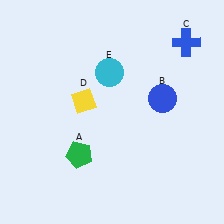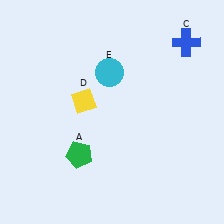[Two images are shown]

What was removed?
The blue circle (B) was removed in Image 2.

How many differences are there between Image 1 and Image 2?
There is 1 difference between the two images.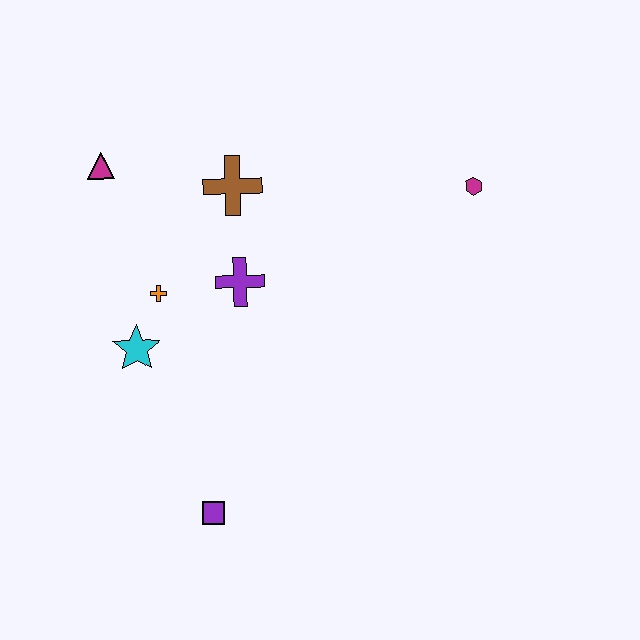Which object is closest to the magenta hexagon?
The brown cross is closest to the magenta hexagon.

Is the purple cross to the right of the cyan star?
Yes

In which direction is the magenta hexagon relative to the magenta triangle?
The magenta hexagon is to the right of the magenta triangle.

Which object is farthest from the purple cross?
The magenta hexagon is farthest from the purple cross.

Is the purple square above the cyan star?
No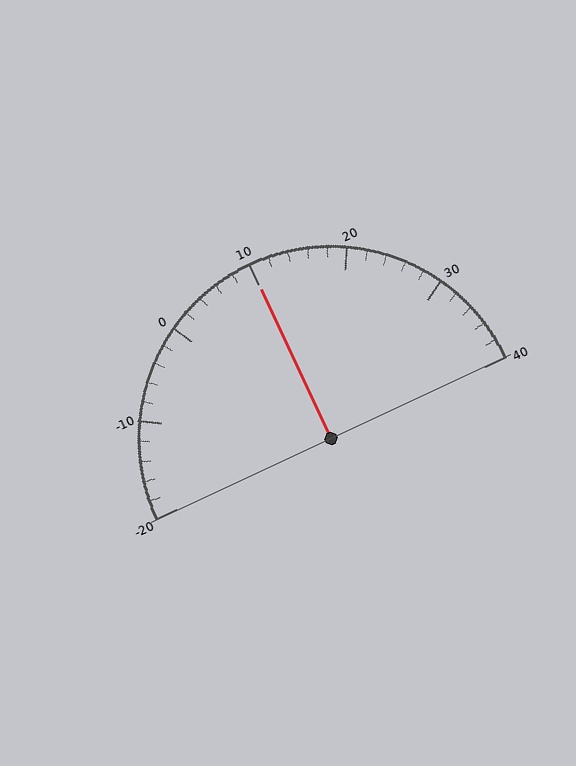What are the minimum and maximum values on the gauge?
The gauge ranges from -20 to 40.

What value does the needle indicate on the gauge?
The needle indicates approximately 10.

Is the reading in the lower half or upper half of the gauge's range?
The reading is in the upper half of the range (-20 to 40).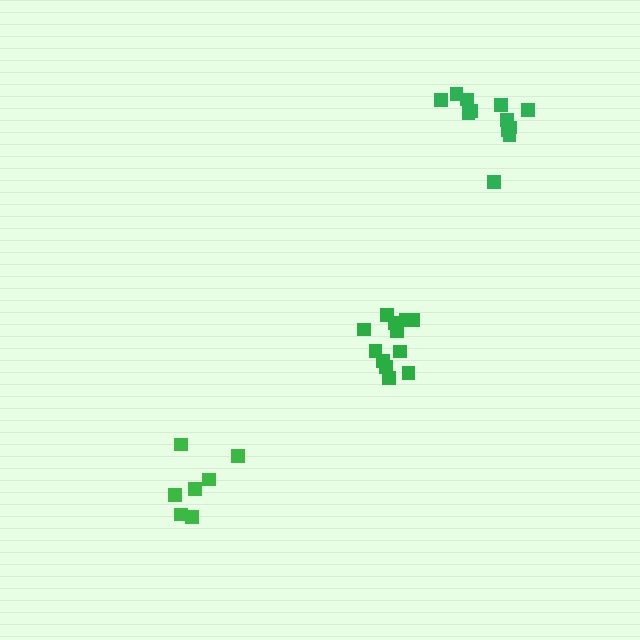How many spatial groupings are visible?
There are 3 spatial groupings.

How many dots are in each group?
Group 1: 12 dots, Group 2: 7 dots, Group 3: 12 dots (31 total).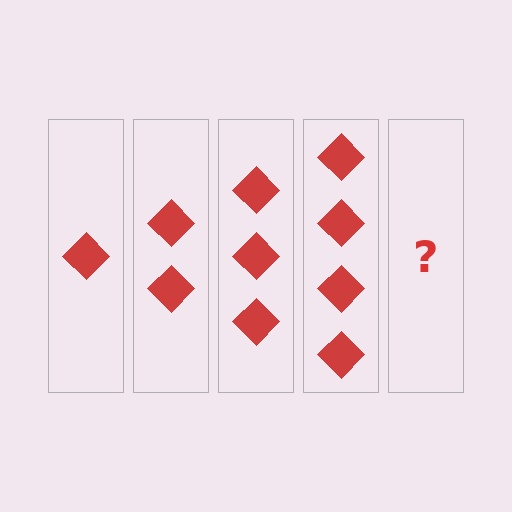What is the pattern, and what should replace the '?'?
The pattern is that each step adds one more diamond. The '?' should be 5 diamonds.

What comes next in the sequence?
The next element should be 5 diamonds.